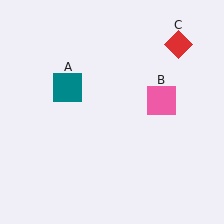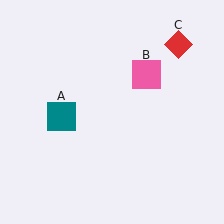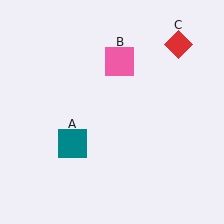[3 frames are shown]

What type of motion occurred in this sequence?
The teal square (object A), pink square (object B) rotated counterclockwise around the center of the scene.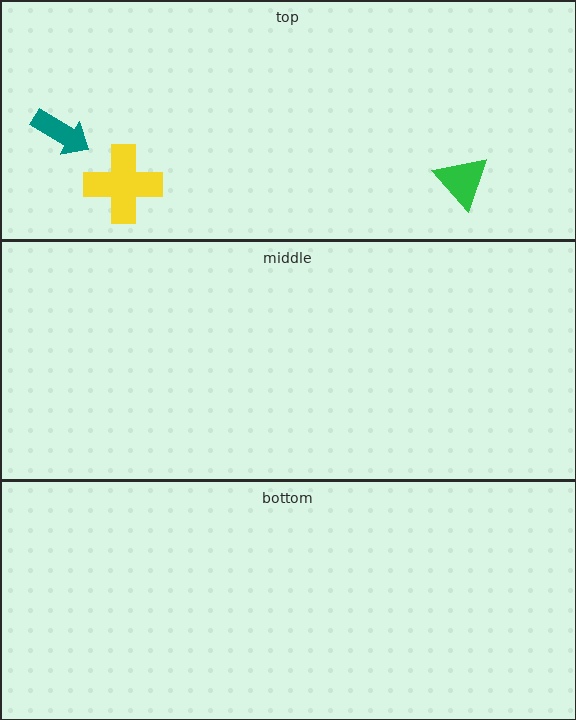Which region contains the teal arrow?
The top region.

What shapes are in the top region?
The teal arrow, the green triangle, the yellow cross.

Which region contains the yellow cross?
The top region.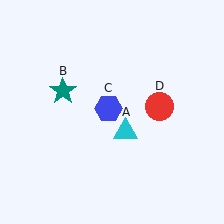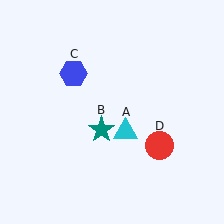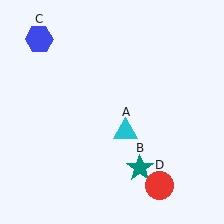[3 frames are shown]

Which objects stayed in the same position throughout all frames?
Cyan triangle (object A) remained stationary.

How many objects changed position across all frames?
3 objects changed position: teal star (object B), blue hexagon (object C), red circle (object D).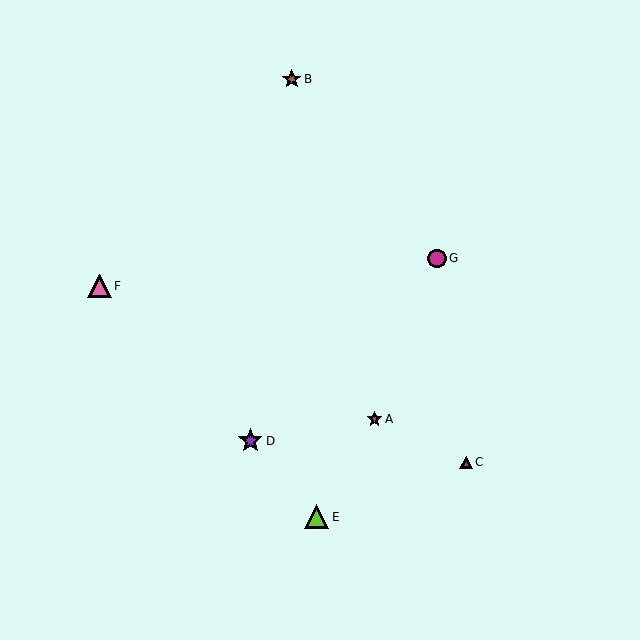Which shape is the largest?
The purple star (labeled D) is the largest.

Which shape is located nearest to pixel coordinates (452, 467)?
The purple triangle (labeled C) at (466, 462) is nearest to that location.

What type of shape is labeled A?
Shape A is a magenta star.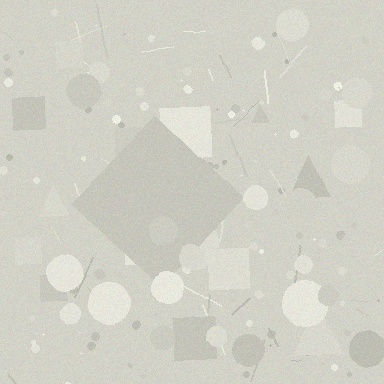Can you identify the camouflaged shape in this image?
The camouflaged shape is a diamond.